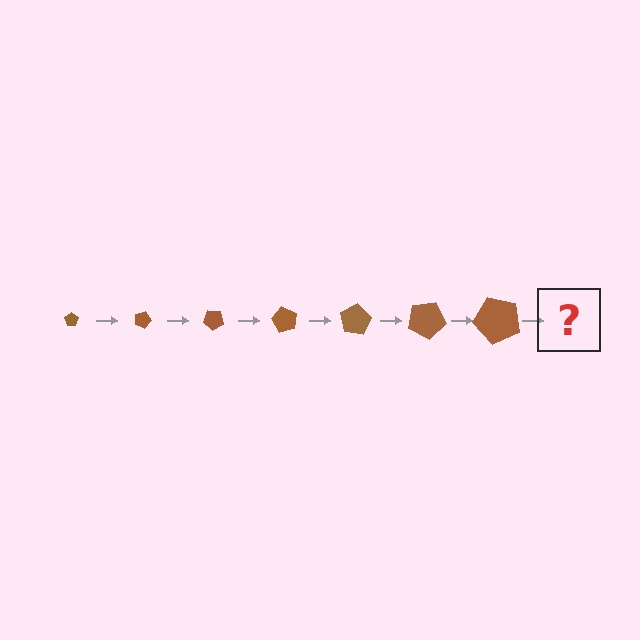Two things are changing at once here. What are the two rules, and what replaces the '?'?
The two rules are that the pentagon grows larger each step and it rotates 20 degrees each step. The '?' should be a pentagon, larger than the previous one and rotated 140 degrees from the start.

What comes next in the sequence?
The next element should be a pentagon, larger than the previous one and rotated 140 degrees from the start.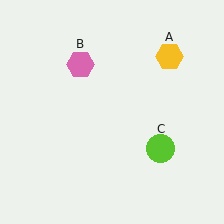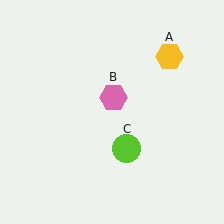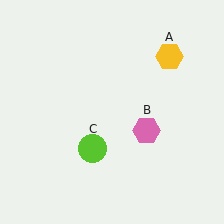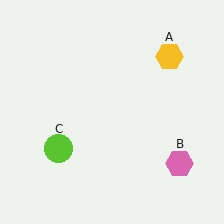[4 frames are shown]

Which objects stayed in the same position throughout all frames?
Yellow hexagon (object A) remained stationary.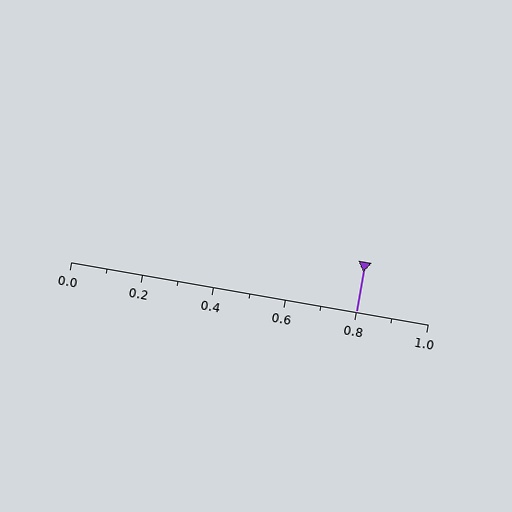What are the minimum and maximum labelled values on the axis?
The axis runs from 0.0 to 1.0.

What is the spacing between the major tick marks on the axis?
The major ticks are spaced 0.2 apart.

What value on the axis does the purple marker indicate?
The marker indicates approximately 0.8.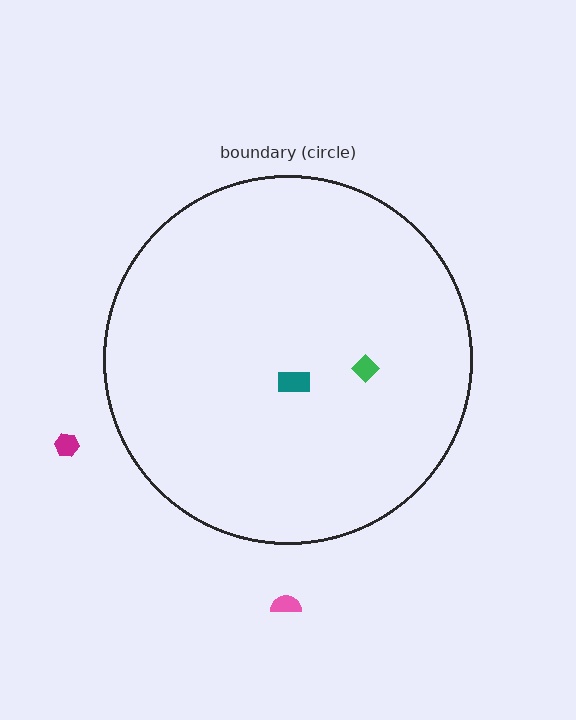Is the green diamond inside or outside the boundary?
Inside.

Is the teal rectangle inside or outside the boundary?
Inside.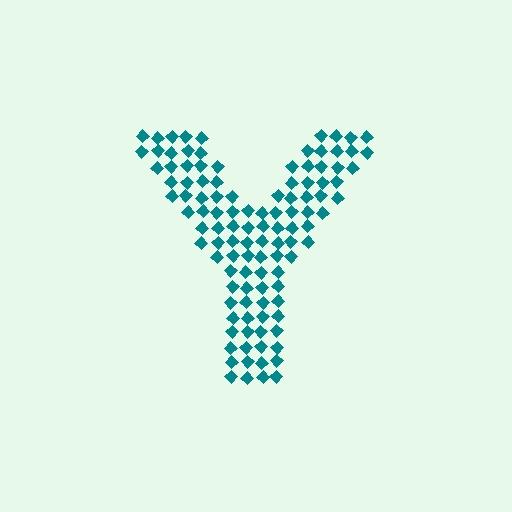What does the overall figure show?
The overall figure shows the letter Y.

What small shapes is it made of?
It is made of small diamonds.